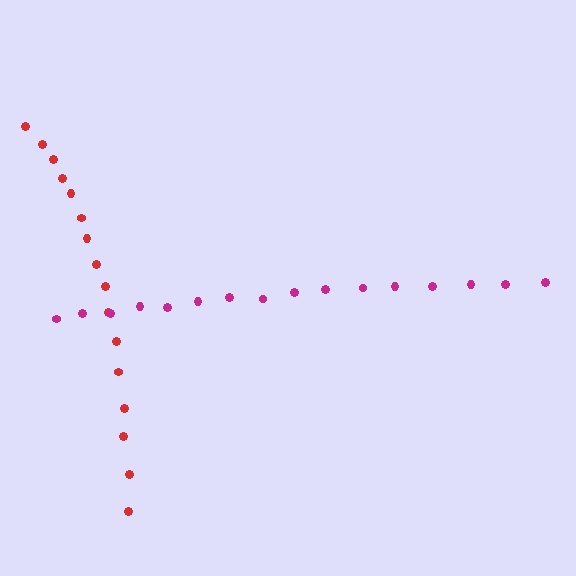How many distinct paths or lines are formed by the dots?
There are 2 distinct paths.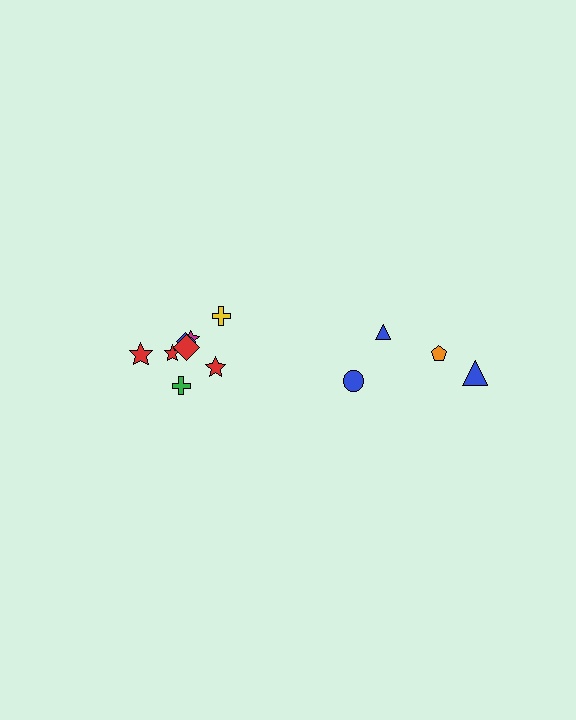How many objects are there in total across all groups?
There are 12 objects.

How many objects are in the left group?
There are 8 objects.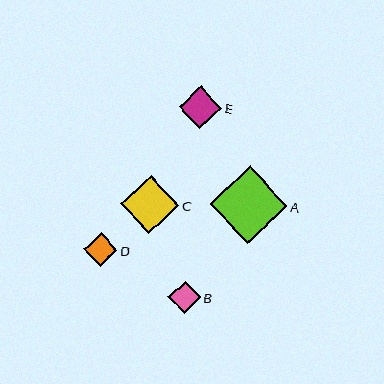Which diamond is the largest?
Diamond A is the largest with a size of approximately 78 pixels.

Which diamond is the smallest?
Diamond B is the smallest with a size of approximately 33 pixels.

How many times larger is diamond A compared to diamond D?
Diamond A is approximately 2.3 times the size of diamond D.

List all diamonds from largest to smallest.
From largest to smallest: A, C, E, D, B.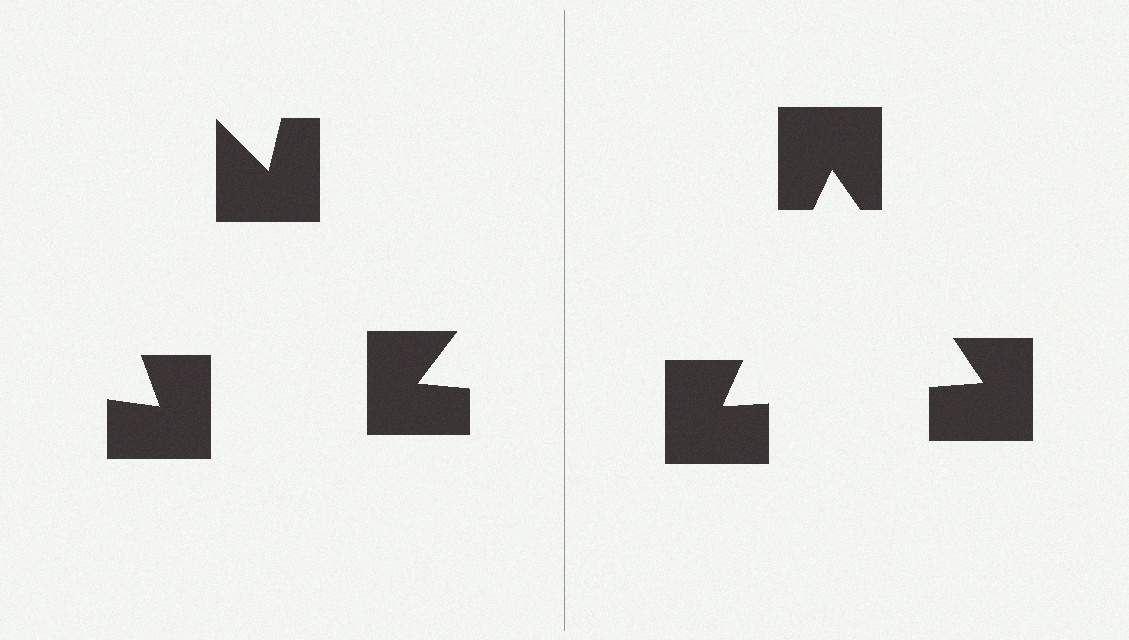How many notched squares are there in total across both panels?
6 — 3 on each side.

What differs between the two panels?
The notched squares are positioned identically on both sides; only the wedge orientations differ. On the right they align to a triangle; on the left they are misaligned.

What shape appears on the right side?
An illusory triangle.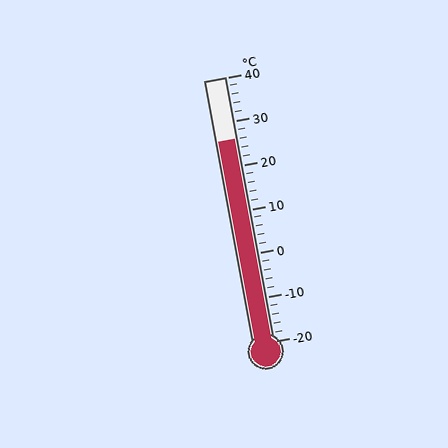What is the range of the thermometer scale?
The thermometer scale ranges from -20°C to 40°C.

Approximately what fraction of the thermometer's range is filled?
The thermometer is filled to approximately 75% of its range.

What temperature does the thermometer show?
The thermometer shows approximately 26°C.